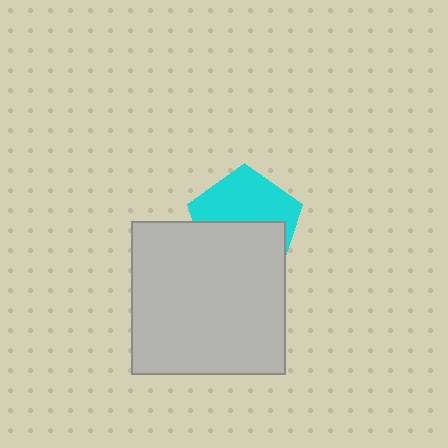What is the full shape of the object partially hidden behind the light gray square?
The partially hidden object is a cyan pentagon.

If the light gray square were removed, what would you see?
You would see the complete cyan pentagon.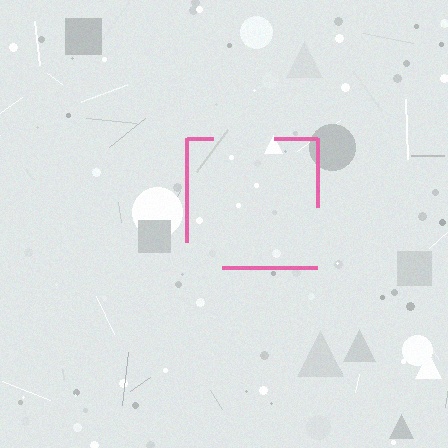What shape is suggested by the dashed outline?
The dashed outline suggests a square.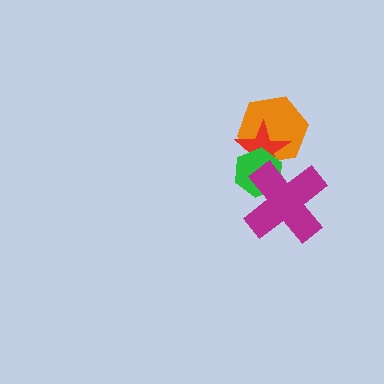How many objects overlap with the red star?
3 objects overlap with the red star.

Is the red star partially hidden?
Yes, it is partially covered by another shape.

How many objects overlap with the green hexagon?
3 objects overlap with the green hexagon.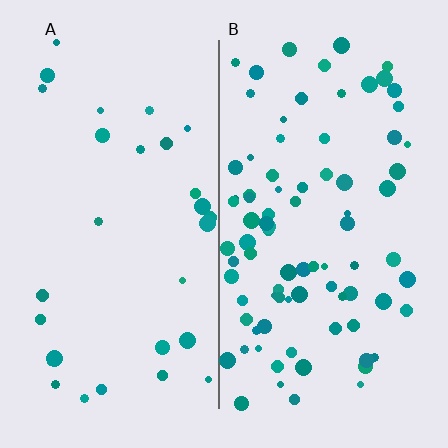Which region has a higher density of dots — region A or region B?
B (the right).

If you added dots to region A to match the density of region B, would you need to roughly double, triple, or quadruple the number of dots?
Approximately triple.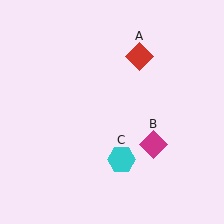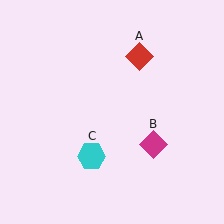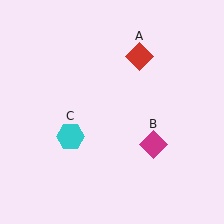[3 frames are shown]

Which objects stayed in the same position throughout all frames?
Red diamond (object A) and magenta diamond (object B) remained stationary.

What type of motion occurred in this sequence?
The cyan hexagon (object C) rotated clockwise around the center of the scene.